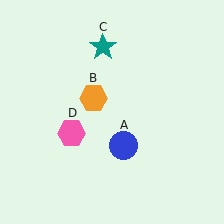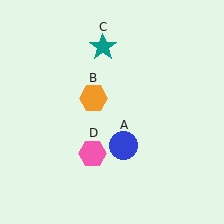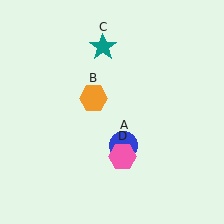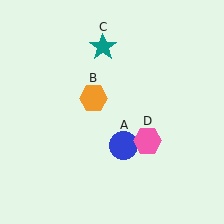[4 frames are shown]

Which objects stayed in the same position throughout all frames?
Blue circle (object A) and orange hexagon (object B) and teal star (object C) remained stationary.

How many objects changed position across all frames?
1 object changed position: pink hexagon (object D).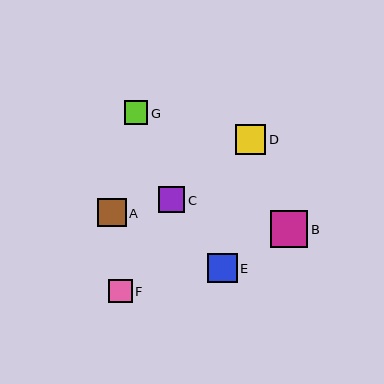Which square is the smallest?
Square G is the smallest with a size of approximately 24 pixels.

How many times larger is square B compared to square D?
Square B is approximately 1.2 times the size of square D.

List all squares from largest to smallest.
From largest to smallest: B, D, E, A, C, F, G.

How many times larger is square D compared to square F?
Square D is approximately 1.3 times the size of square F.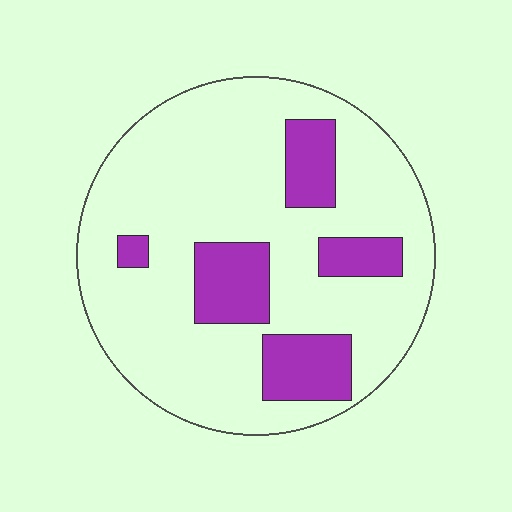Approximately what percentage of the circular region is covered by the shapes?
Approximately 20%.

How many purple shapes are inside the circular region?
5.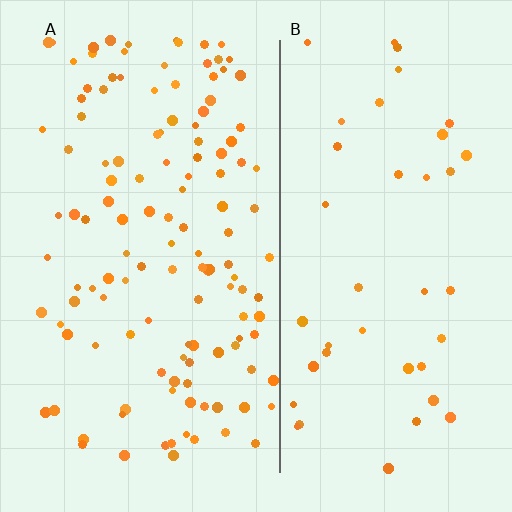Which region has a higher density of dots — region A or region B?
A (the left).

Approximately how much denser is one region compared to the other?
Approximately 3.1× — region A over region B.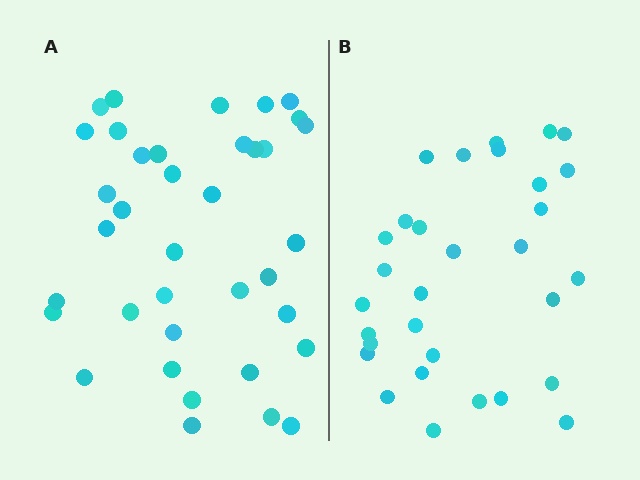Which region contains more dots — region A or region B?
Region A (the left region) has more dots.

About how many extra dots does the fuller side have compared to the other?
Region A has about 6 more dots than region B.